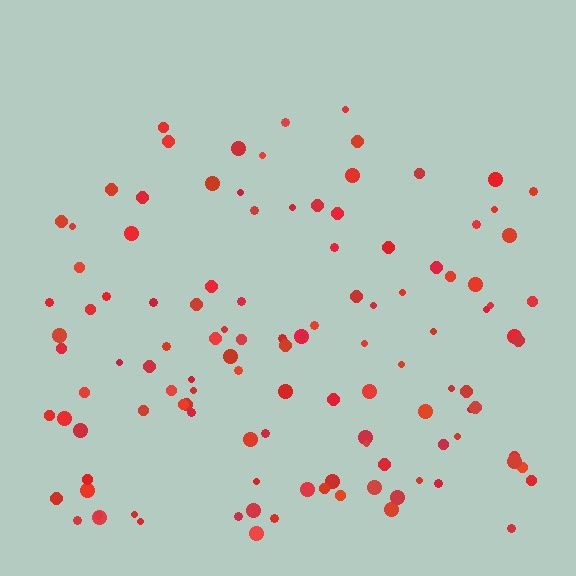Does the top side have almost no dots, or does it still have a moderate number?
Still a moderate number, just noticeably fewer than the bottom.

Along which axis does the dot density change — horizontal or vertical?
Vertical.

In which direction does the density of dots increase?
From top to bottom, with the bottom side densest.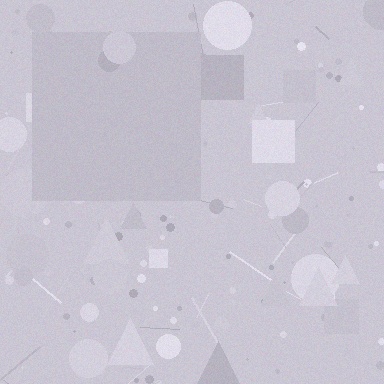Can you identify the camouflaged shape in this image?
The camouflaged shape is a square.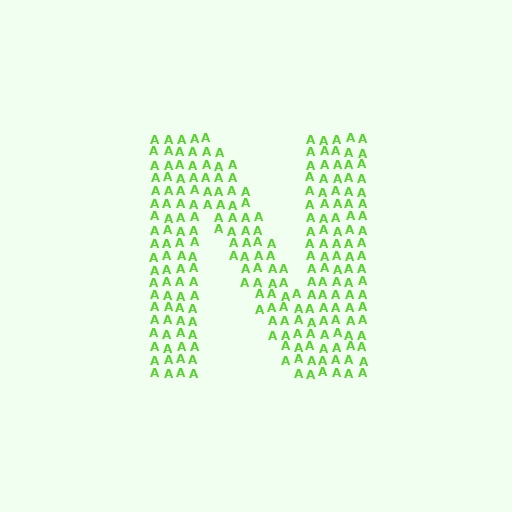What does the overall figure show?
The overall figure shows the letter N.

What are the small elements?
The small elements are letter A's.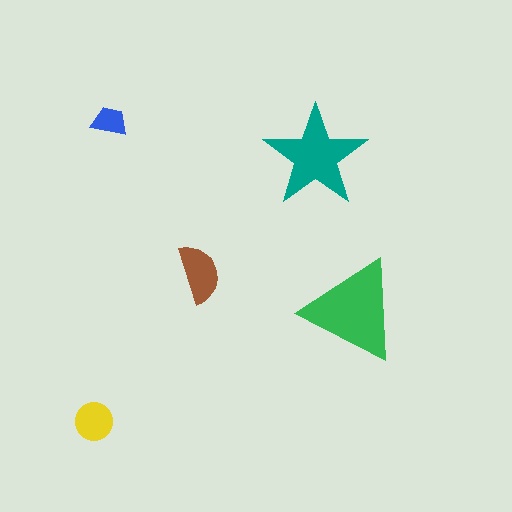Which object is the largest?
The green triangle.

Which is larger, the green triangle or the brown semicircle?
The green triangle.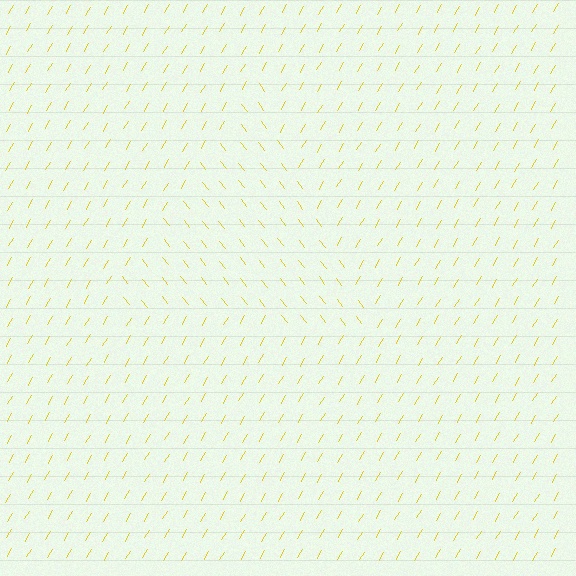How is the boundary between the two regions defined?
The boundary is defined purely by a change in line orientation (approximately 68 degrees difference). All lines are the same color and thickness.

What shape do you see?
I see a triangle.